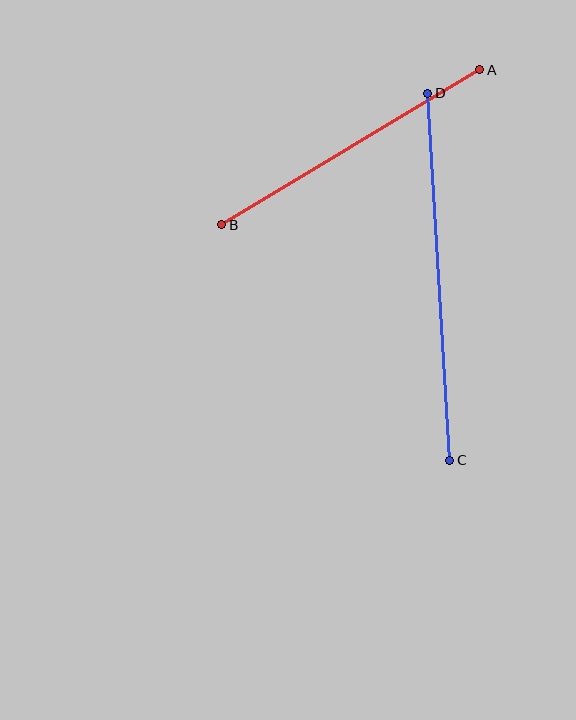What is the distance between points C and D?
The distance is approximately 368 pixels.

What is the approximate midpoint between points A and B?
The midpoint is at approximately (351, 147) pixels.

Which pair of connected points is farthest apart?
Points C and D are farthest apart.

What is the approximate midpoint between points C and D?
The midpoint is at approximately (439, 277) pixels.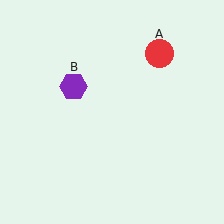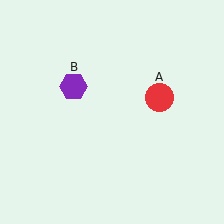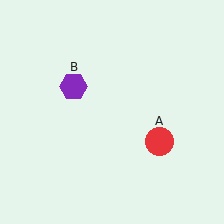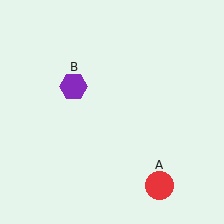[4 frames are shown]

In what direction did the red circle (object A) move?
The red circle (object A) moved down.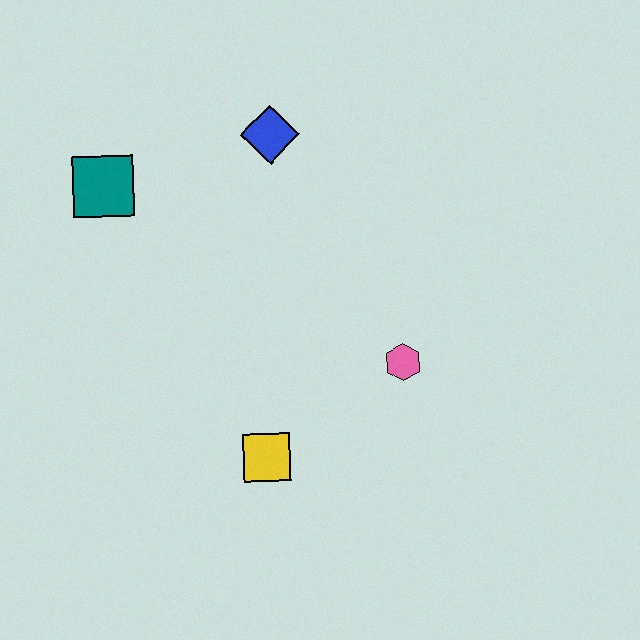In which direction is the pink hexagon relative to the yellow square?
The pink hexagon is to the right of the yellow square.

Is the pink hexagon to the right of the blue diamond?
Yes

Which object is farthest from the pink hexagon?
The teal square is farthest from the pink hexagon.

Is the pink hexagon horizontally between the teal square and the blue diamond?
No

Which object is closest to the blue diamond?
The teal square is closest to the blue diamond.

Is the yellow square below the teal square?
Yes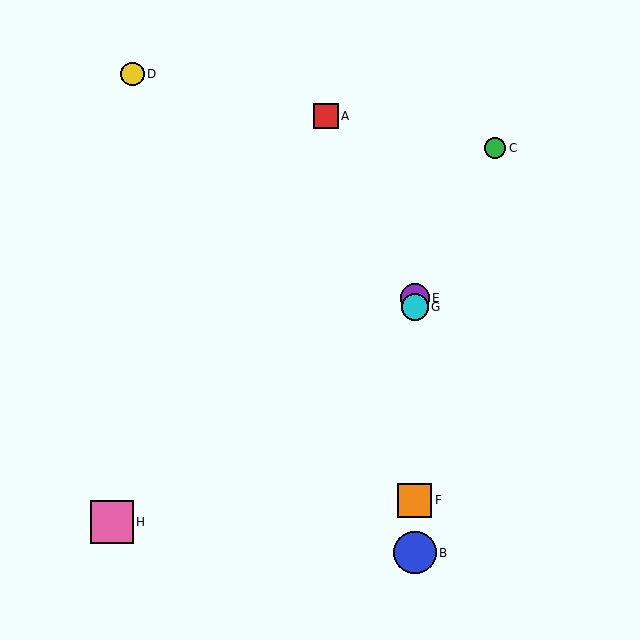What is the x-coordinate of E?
Object E is at x≈415.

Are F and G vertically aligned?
Yes, both are at x≈415.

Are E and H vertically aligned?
No, E is at x≈415 and H is at x≈112.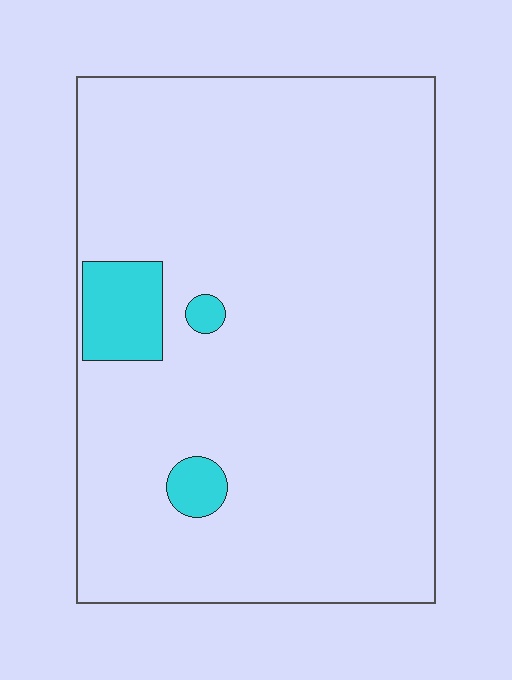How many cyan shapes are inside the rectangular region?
3.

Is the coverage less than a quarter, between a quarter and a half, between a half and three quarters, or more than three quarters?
Less than a quarter.